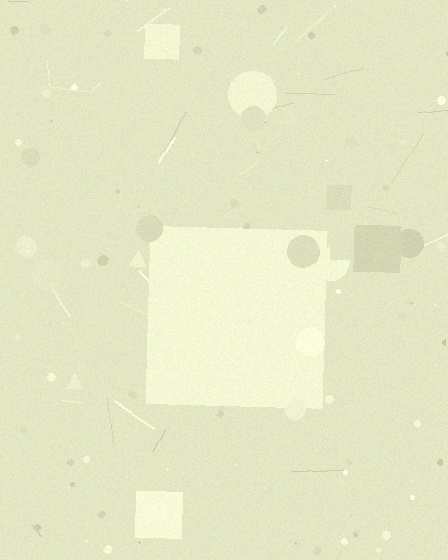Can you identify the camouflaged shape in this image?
The camouflaged shape is a square.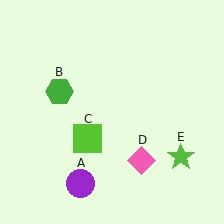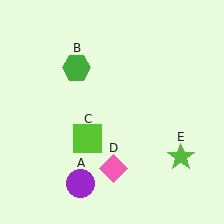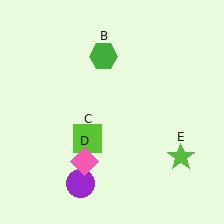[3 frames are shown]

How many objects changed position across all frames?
2 objects changed position: green hexagon (object B), pink diamond (object D).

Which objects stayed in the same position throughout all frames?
Purple circle (object A) and lime square (object C) and lime star (object E) remained stationary.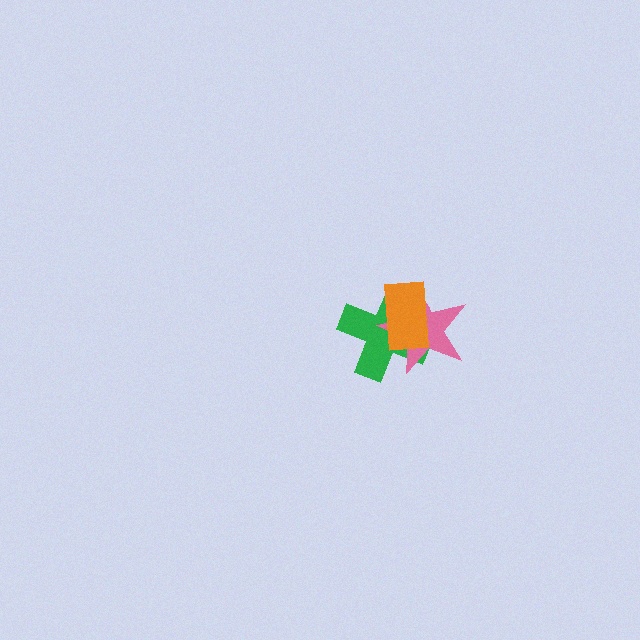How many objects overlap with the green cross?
2 objects overlap with the green cross.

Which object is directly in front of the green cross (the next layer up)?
The pink star is directly in front of the green cross.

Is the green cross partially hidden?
Yes, it is partially covered by another shape.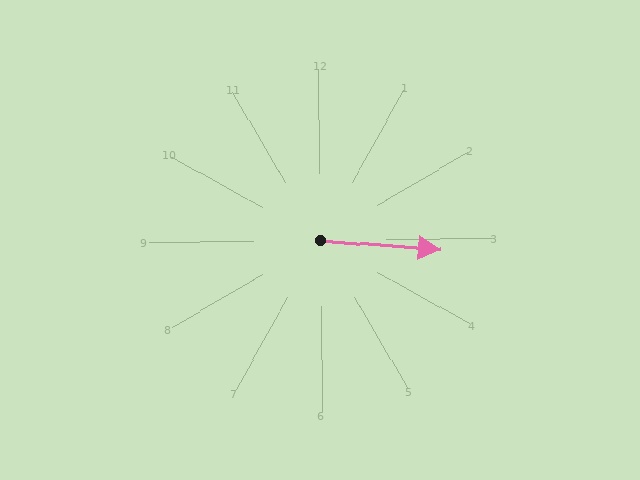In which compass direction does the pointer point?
East.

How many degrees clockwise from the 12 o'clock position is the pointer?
Approximately 95 degrees.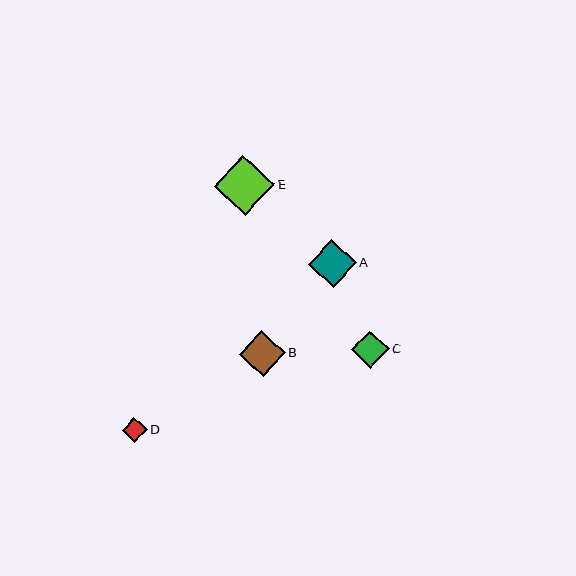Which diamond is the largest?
Diamond E is the largest with a size of approximately 60 pixels.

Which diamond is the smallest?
Diamond D is the smallest with a size of approximately 25 pixels.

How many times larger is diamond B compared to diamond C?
Diamond B is approximately 1.2 times the size of diamond C.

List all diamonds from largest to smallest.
From largest to smallest: E, A, B, C, D.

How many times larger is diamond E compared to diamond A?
Diamond E is approximately 1.2 times the size of diamond A.